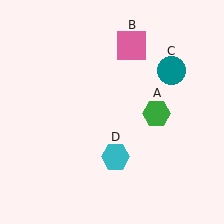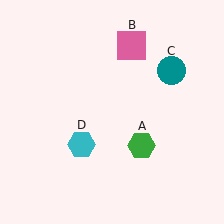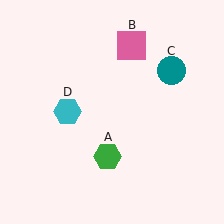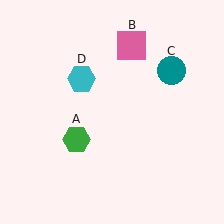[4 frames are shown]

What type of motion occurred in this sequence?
The green hexagon (object A), cyan hexagon (object D) rotated clockwise around the center of the scene.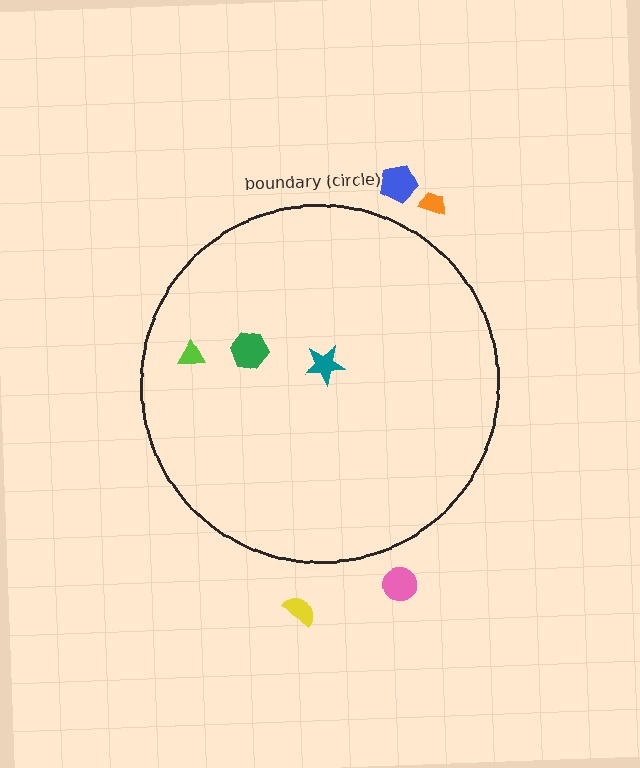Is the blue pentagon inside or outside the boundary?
Outside.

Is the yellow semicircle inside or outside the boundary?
Outside.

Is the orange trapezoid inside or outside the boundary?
Outside.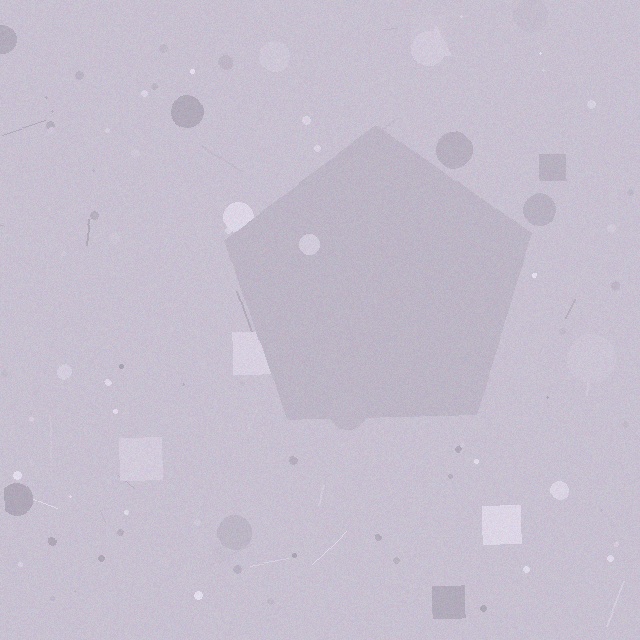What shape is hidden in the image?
A pentagon is hidden in the image.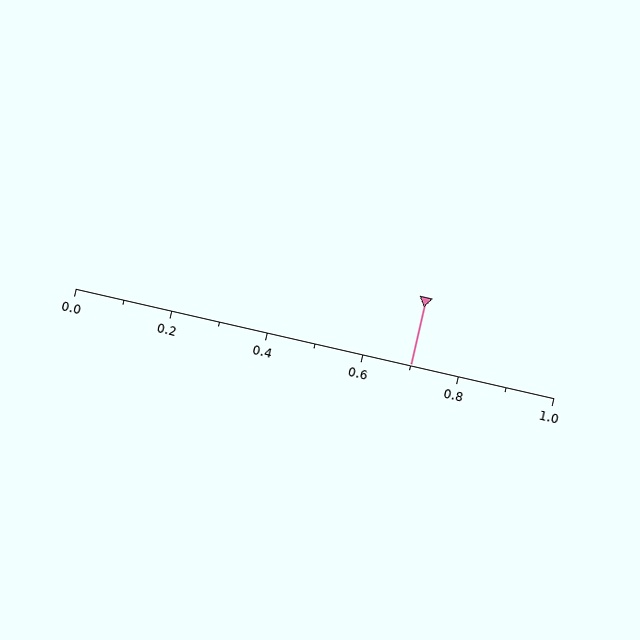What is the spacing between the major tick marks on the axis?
The major ticks are spaced 0.2 apart.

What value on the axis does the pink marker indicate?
The marker indicates approximately 0.7.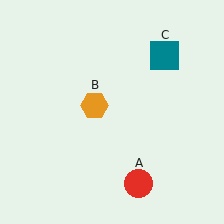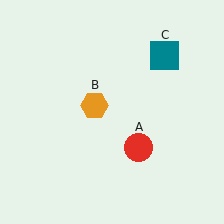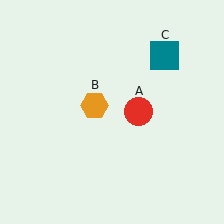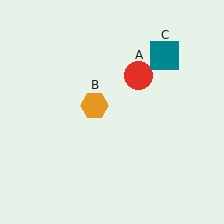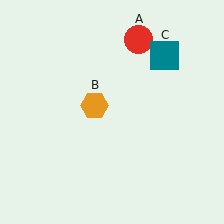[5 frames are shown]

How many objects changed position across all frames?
1 object changed position: red circle (object A).